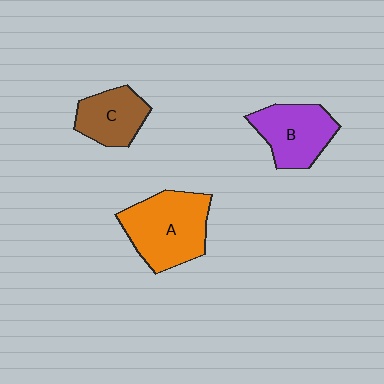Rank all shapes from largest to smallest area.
From largest to smallest: A (orange), B (purple), C (brown).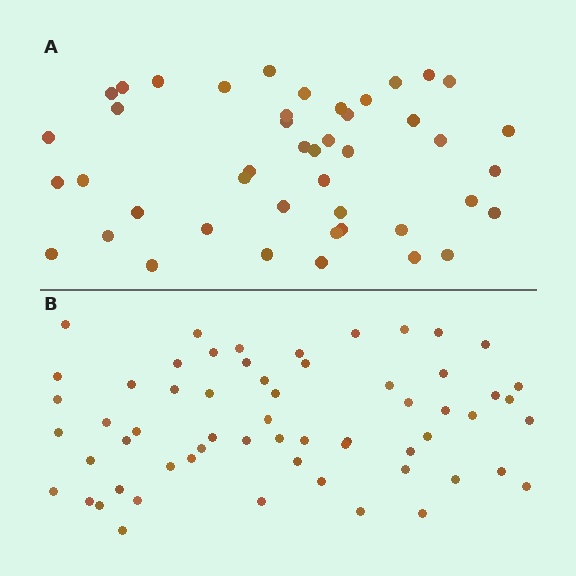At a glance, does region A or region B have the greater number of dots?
Region B (the bottom region) has more dots.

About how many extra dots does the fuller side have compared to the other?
Region B has approximately 15 more dots than region A.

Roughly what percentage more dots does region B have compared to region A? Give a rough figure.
About 35% more.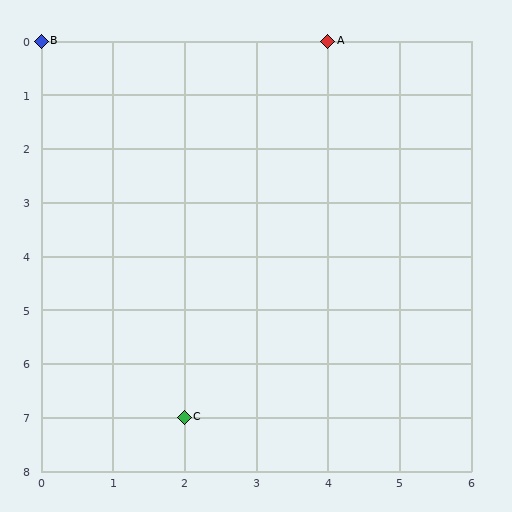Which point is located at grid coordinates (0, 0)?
Point B is at (0, 0).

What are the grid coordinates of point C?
Point C is at grid coordinates (2, 7).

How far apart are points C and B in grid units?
Points C and B are 2 columns and 7 rows apart (about 7.3 grid units diagonally).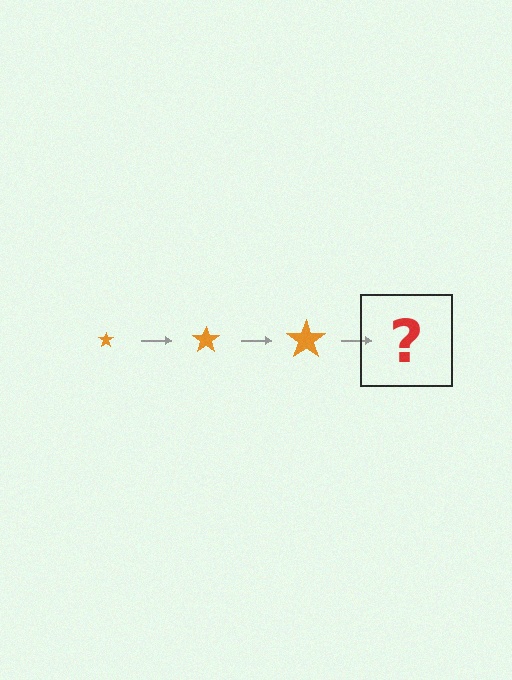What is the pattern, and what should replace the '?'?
The pattern is that the star gets progressively larger each step. The '?' should be an orange star, larger than the previous one.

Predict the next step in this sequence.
The next step is an orange star, larger than the previous one.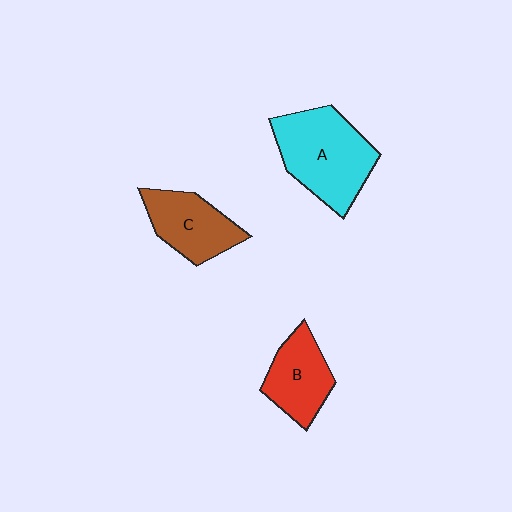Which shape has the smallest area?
Shape B (red).